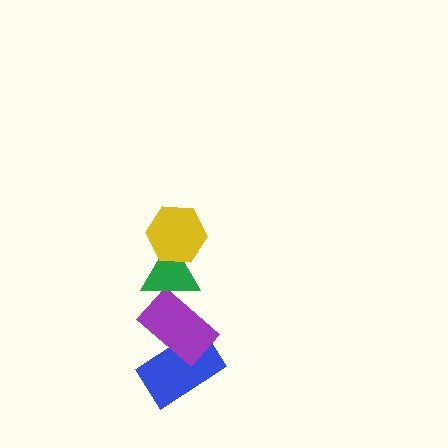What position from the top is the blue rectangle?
The blue rectangle is 4th from the top.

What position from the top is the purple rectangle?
The purple rectangle is 3rd from the top.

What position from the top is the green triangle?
The green triangle is 2nd from the top.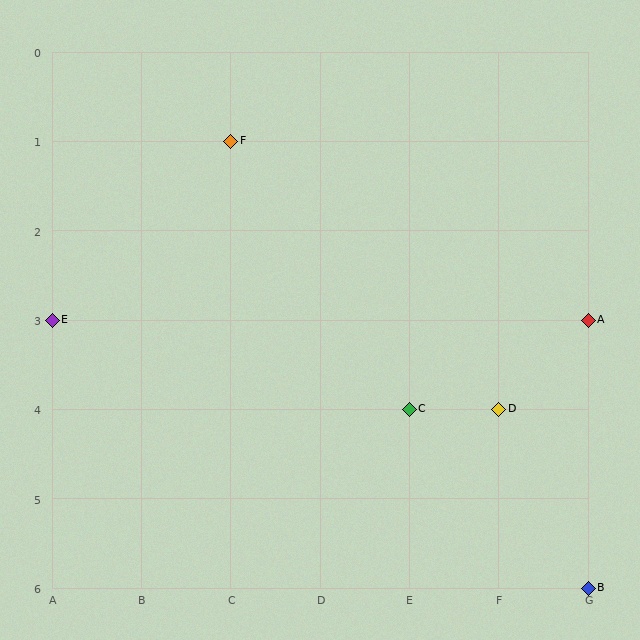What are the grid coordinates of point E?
Point E is at grid coordinates (A, 3).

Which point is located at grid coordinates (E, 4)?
Point C is at (E, 4).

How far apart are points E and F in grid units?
Points E and F are 2 columns and 2 rows apart (about 2.8 grid units diagonally).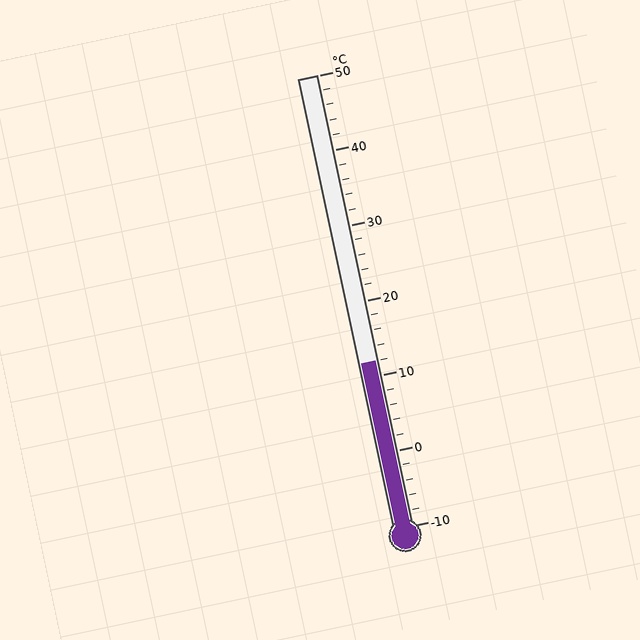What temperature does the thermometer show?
The thermometer shows approximately 12°C.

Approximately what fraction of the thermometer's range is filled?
The thermometer is filled to approximately 35% of its range.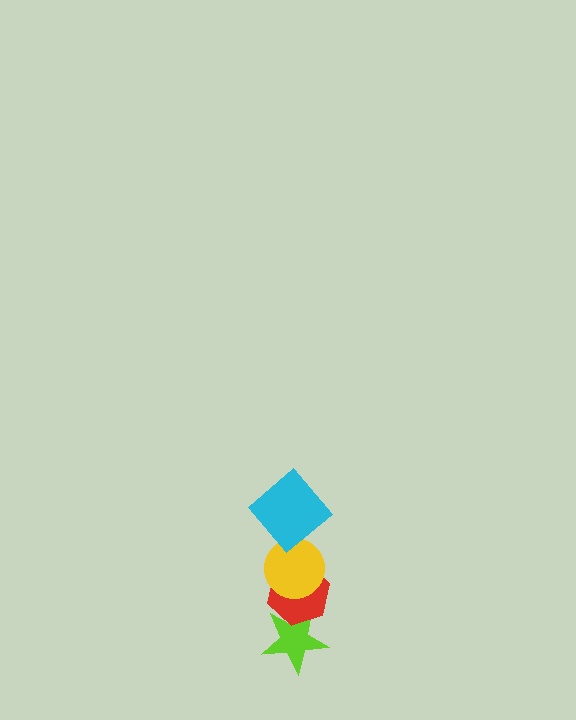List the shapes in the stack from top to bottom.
From top to bottom: the cyan diamond, the yellow circle, the red hexagon, the lime star.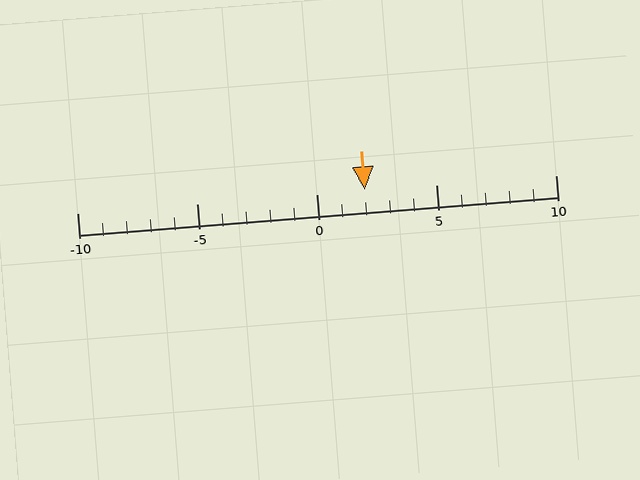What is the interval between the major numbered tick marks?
The major tick marks are spaced 5 units apart.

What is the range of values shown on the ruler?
The ruler shows values from -10 to 10.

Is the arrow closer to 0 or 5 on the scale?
The arrow is closer to 0.